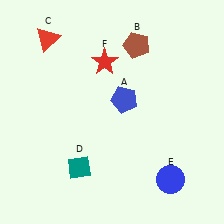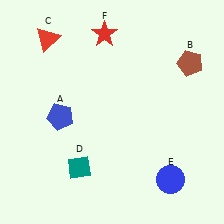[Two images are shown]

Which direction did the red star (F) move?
The red star (F) moved up.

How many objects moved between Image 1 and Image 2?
3 objects moved between the two images.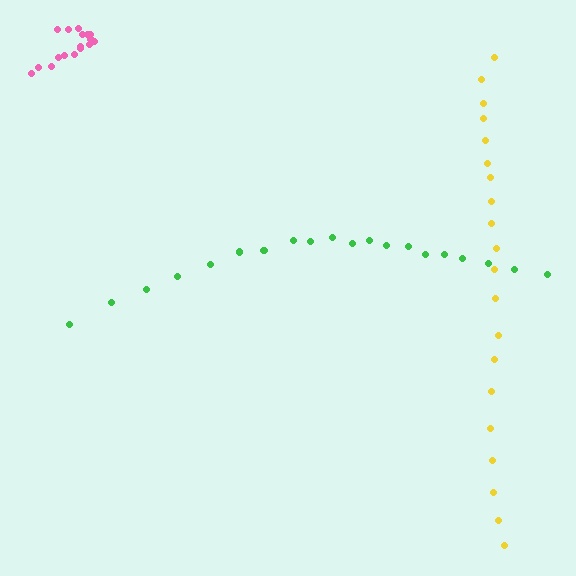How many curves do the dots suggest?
There are 3 distinct paths.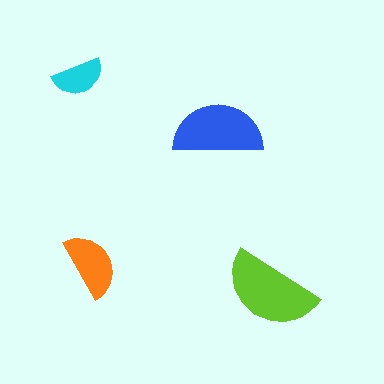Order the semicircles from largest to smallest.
the lime one, the blue one, the orange one, the cyan one.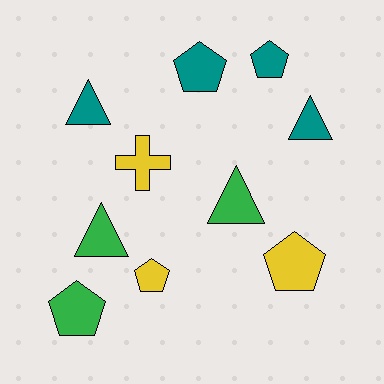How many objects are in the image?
There are 10 objects.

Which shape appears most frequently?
Pentagon, with 5 objects.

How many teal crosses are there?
There are no teal crosses.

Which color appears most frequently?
Teal, with 4 objects.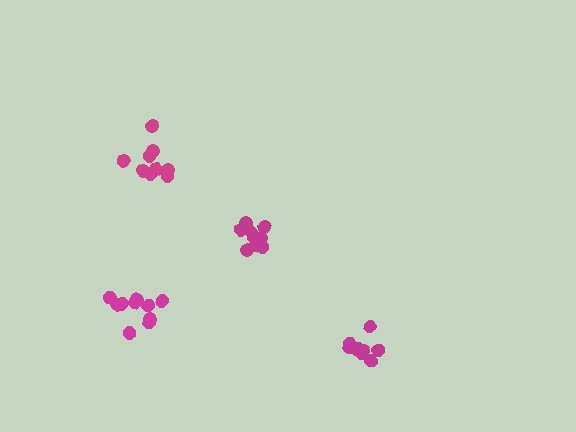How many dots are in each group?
Group 1: 9 dots, Group 2: 9 dots, Group 3: 10 dots, Group 4: 9 dots (37 total).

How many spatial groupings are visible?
There are 4 spatial groupings.